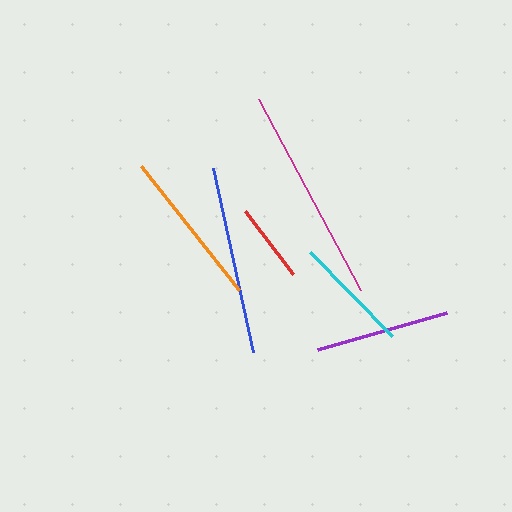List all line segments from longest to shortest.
From longest to shortest: magenta, blue, orange, purple, cyan, red.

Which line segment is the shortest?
The red line is the shortest at approximately 79 pixels.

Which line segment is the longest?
The magenta line is the longest at approximately 217 pixels.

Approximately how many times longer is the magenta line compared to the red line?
The magenta line is approximately 2.7 times the length of the red line.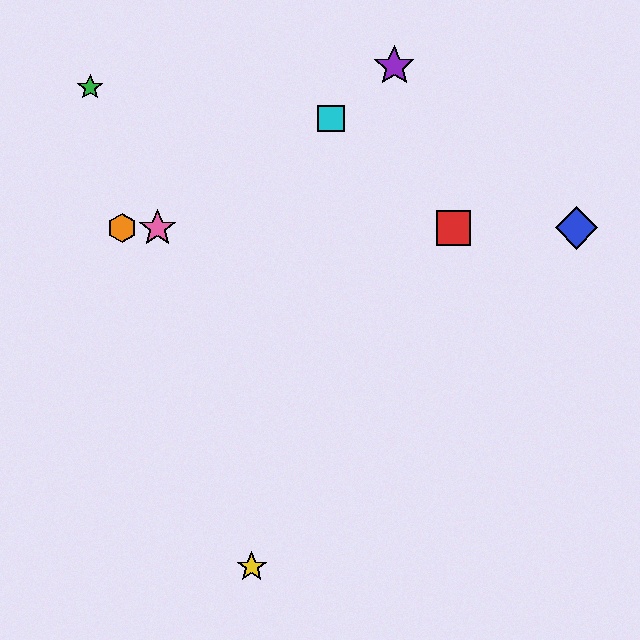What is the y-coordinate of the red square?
The red square is at y≈228.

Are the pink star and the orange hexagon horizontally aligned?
Yes, both are at y≈228.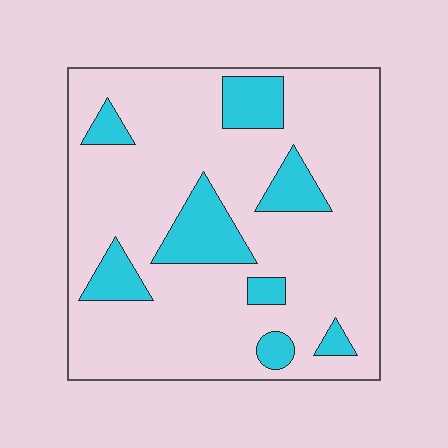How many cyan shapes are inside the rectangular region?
8.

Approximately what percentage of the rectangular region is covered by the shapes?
Approximately 20%.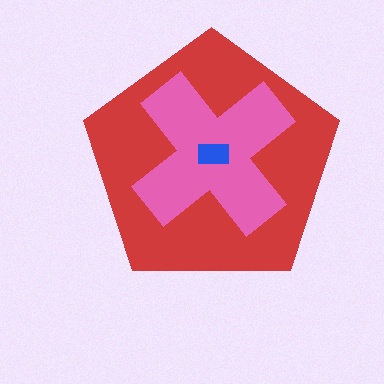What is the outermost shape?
The red pentagon.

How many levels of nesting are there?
3.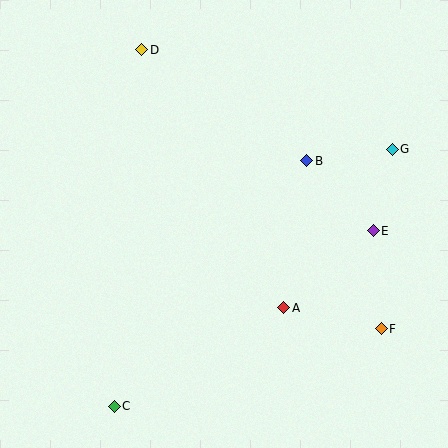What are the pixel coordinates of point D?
Point D is at (142, 50).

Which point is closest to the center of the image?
Point A at (284, 308) is closest to the center.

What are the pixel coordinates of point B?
Point B is at (307, 161).